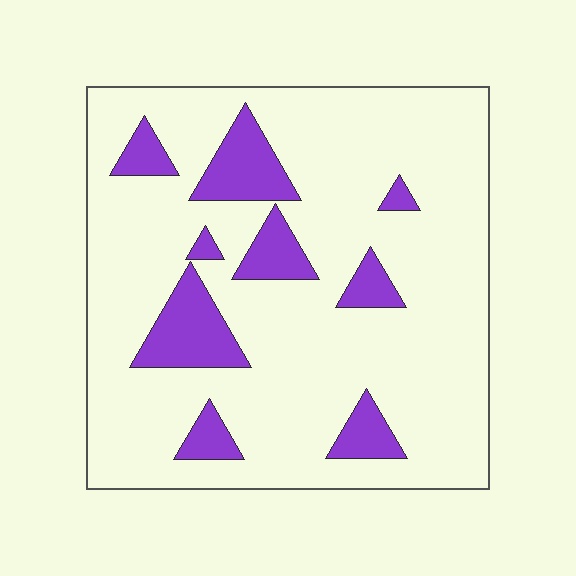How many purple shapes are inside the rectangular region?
9.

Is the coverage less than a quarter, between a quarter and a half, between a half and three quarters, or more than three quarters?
Less than a quarter.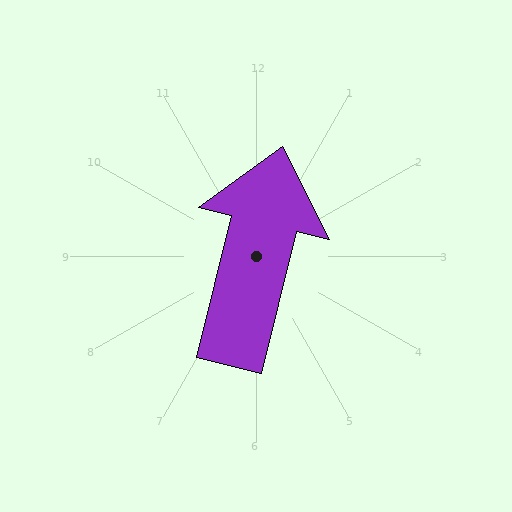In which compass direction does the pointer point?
North.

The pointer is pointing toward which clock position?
Roughly 12 o'clock.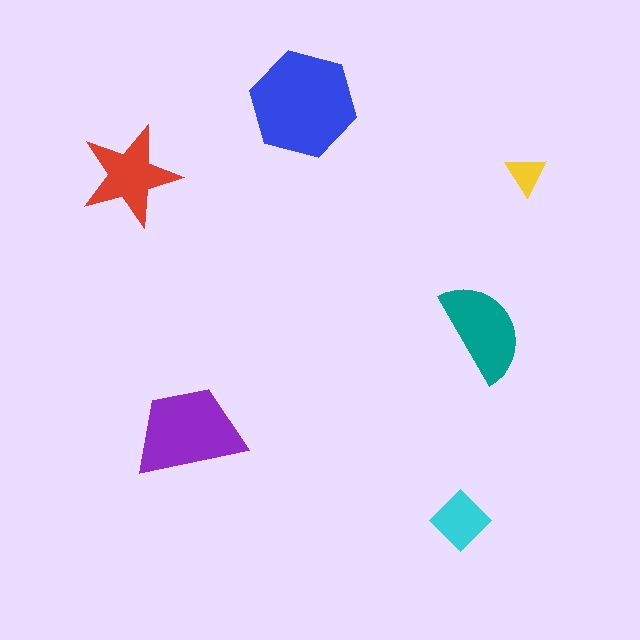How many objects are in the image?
There are 6 objects in the image.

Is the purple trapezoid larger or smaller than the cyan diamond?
Larger.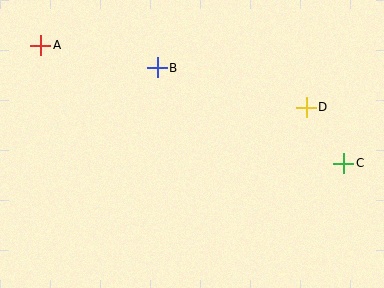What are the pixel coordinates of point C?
Point C is at (344, 163).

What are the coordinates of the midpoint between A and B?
The midpoint between A and B is at (99, 57).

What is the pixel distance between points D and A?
The distance between D and A is 272 pixels.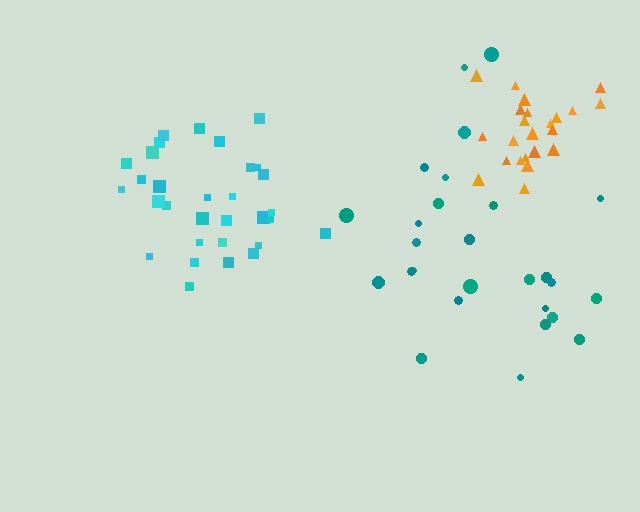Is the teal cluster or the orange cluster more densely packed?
Orange.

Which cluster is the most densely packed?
Orange.